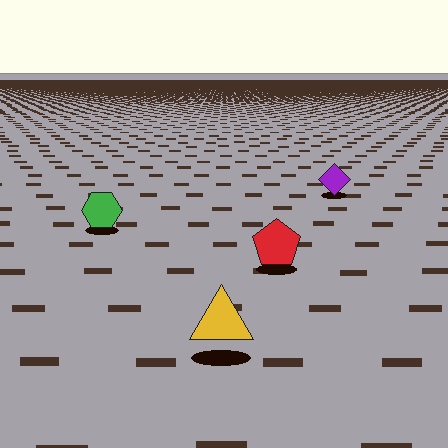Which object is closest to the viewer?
The yellow triangle is closest. The texture marks near it are larger and more spread out.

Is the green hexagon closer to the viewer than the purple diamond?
Yes. The green hexagon is closer — you can tell from the texture gradient: the ground texture is coarser near it.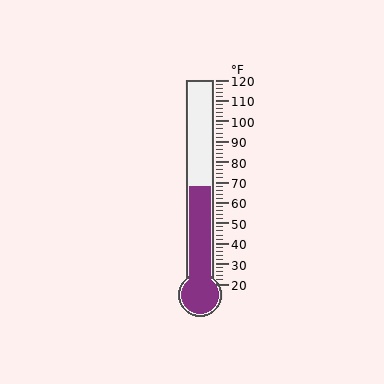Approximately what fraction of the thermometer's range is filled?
The thermometer is filled to approximately 50% of its range.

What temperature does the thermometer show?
The thermometer shows approximately 68°F.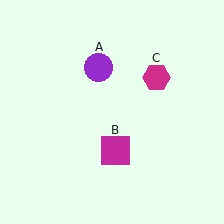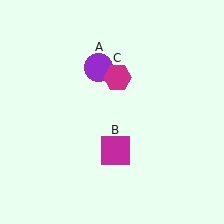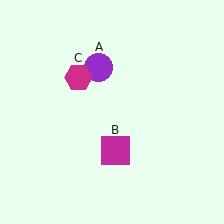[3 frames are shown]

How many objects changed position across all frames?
1 object changed position: magenta hexagon (object C).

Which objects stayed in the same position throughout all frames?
Purple circle (object A) and magenta square (object B) remained stationary.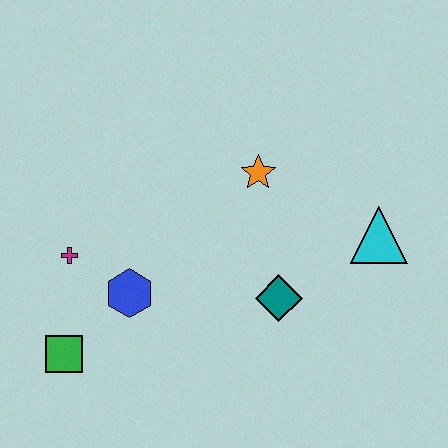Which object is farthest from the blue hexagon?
The cyan triangle is farthest from the blue hexagon.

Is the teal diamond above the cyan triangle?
No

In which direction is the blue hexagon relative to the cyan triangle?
The blue hexagon is to the left of the cyan triangle.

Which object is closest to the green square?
The blue hexagon is closest to the green square.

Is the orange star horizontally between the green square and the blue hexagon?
No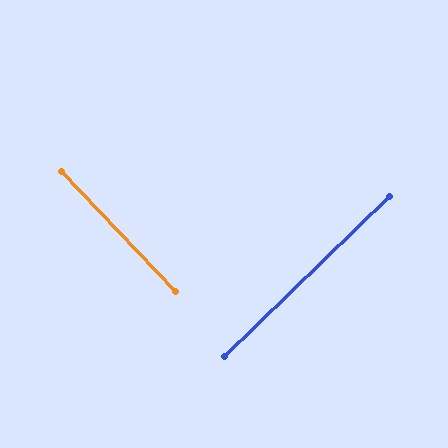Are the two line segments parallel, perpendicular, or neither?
Perpendicular — they meet at approximately 89°.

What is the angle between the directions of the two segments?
Approximately 89 degrees.